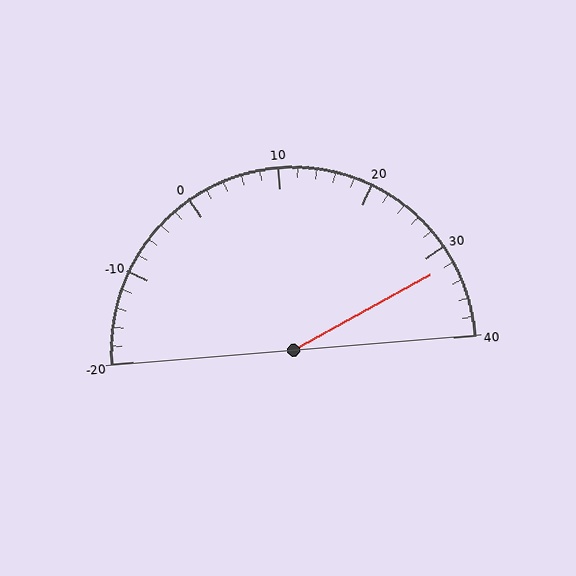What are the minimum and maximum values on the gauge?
The gauge ranges from -20 to 40.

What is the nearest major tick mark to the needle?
The nearest major tick mark is 30.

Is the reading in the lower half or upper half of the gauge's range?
The reading is in the upper half of the range (-20 to 40).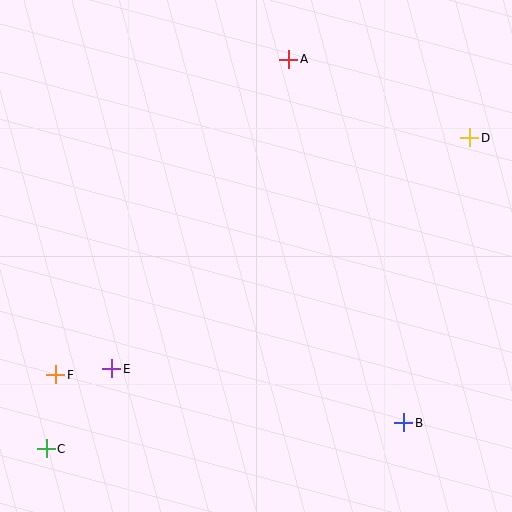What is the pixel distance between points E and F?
The distance between E and F is 57 pixels.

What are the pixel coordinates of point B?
Point B is at (404, 423).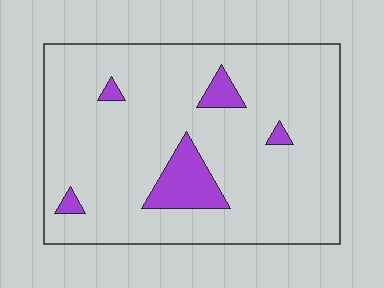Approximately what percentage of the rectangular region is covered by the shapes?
Approximately 10%.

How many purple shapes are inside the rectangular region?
5.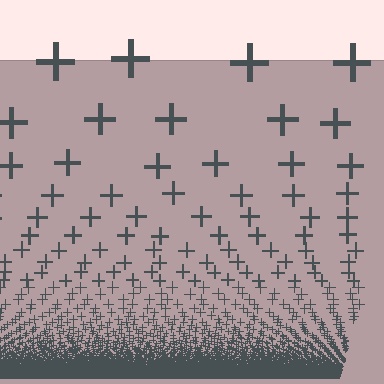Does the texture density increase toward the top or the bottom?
Density increases toward the bottom.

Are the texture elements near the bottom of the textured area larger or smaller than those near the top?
Smaller. The gradient is inverted — elements near the bottom are smaller and denser.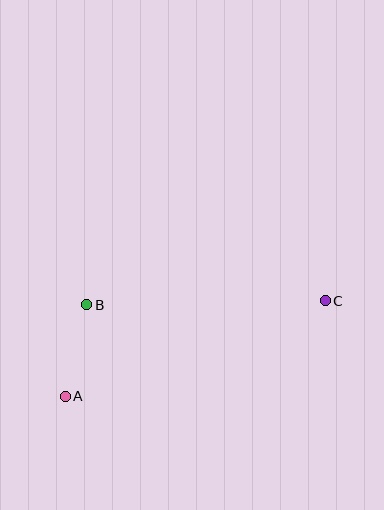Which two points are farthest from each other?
Points A and C are farthest from each other.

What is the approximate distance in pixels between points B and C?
The distance between B and C is approximately 239 pixels.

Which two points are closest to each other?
Points A and B are closest to each other.